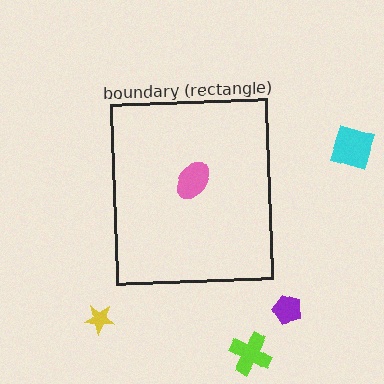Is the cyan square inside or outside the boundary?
Outside.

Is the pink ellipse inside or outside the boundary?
Inside.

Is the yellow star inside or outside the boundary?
Outside.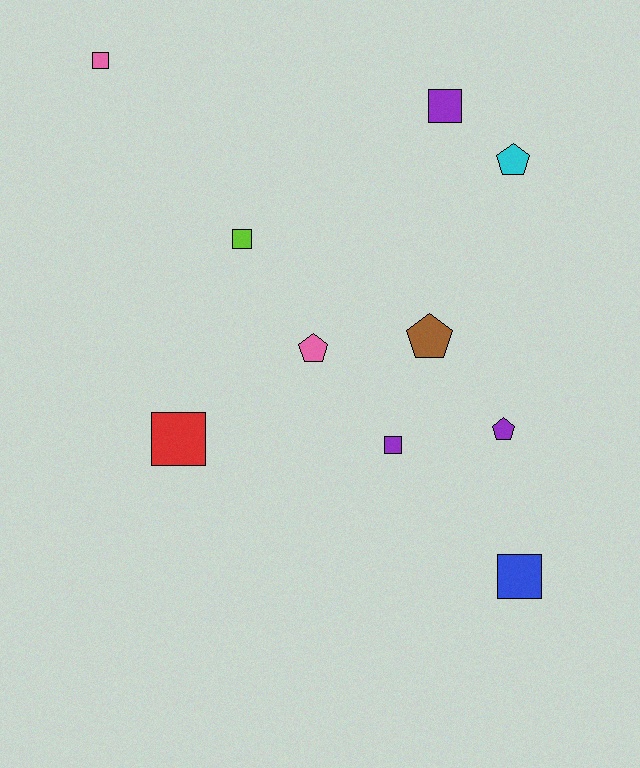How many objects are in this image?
There are 10 objects.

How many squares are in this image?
There are 6 squares.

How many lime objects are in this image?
There is 1 lime object.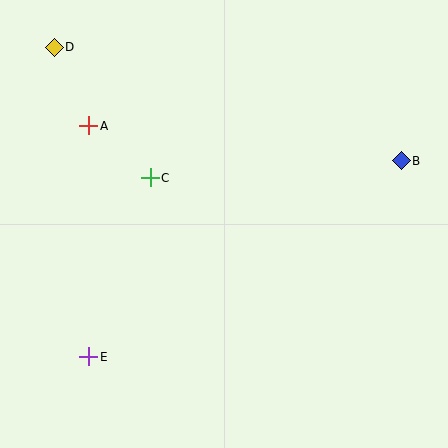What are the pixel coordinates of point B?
Point B is at (401, 161).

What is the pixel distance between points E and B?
The distance between E and B is 369 pixels.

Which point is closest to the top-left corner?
Point D is closest to the top-left corner.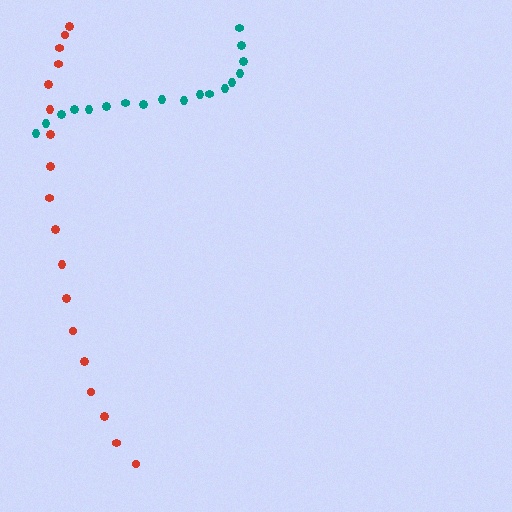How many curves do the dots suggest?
There are 2 distinct paths.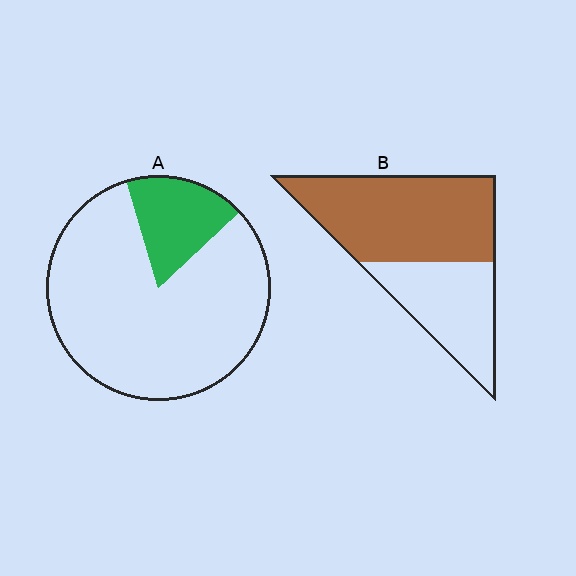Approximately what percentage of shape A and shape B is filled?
A is approximately 20% and B is approximately 60%.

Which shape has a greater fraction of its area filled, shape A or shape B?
Shape B.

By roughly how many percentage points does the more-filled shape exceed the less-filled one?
By roughly 45 percentage points (B over A).